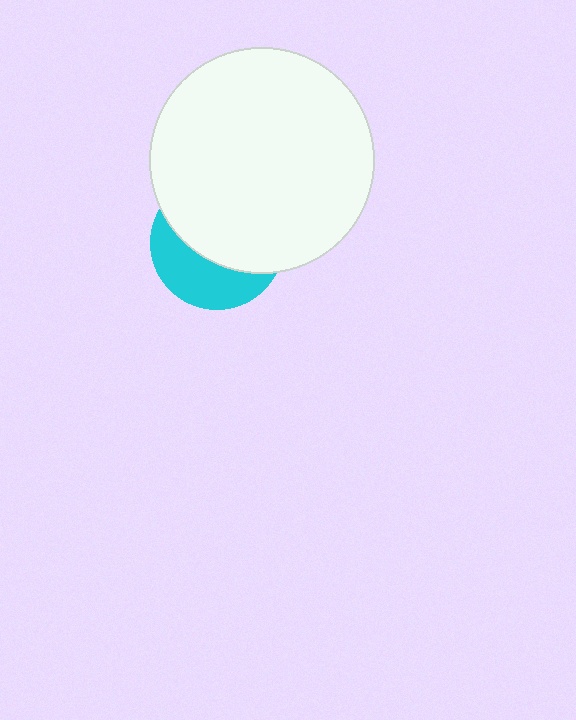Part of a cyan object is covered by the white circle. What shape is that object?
It is a circle.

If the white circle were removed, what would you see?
You would see the complete cyan circle.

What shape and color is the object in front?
The object in front is a white circle.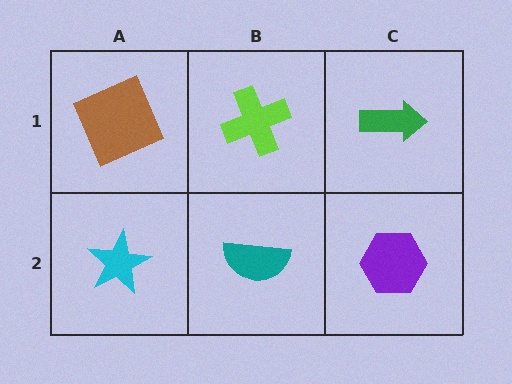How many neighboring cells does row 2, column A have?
2.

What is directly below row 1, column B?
A teal semicircle.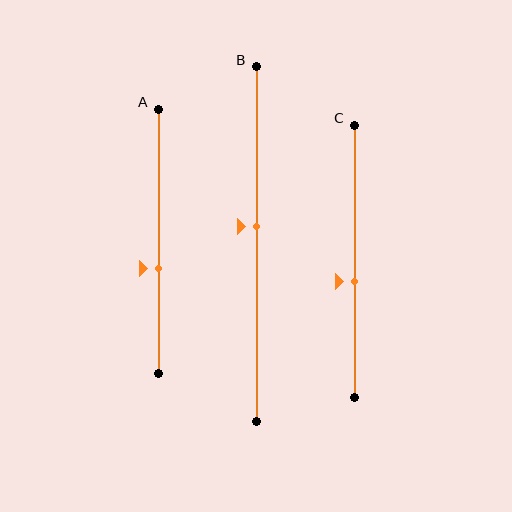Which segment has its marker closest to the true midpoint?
Segment B has its marker closest to the true midpoint.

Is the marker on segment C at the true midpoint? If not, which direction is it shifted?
No, the marker on segment C is shifted downward by about 7% of the segment length.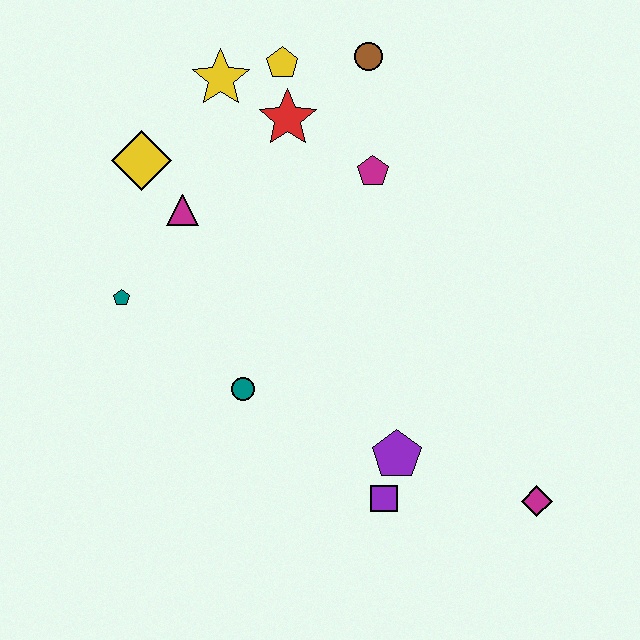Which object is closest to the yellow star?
The yellow pentagon is closest to the yellow star.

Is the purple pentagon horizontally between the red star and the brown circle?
No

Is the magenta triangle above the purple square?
Yes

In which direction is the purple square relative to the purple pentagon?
The purple square is below the purple pentagon.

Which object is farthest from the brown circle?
The magenta diamond is farthest from the brown circle.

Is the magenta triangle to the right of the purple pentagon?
No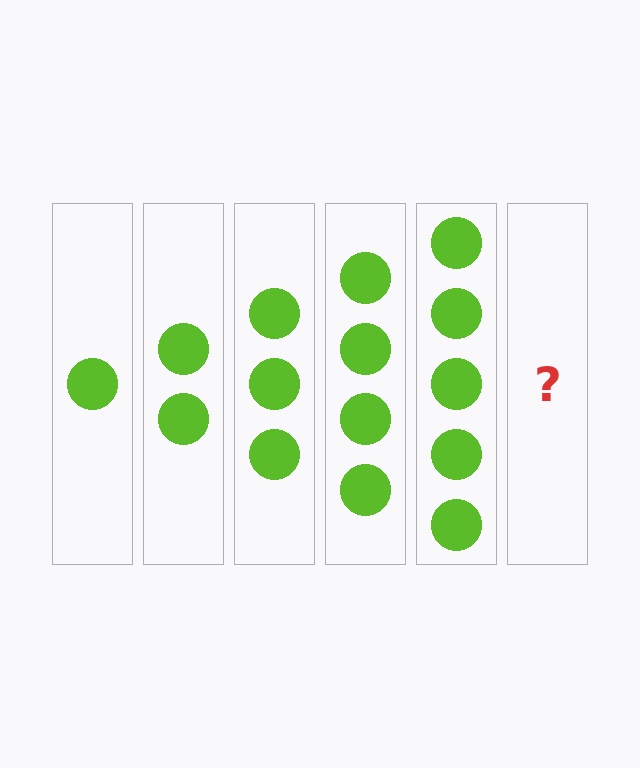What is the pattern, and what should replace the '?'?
The pattern is that each step adds one more circle. The '?' should be 6 circles.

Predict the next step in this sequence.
The next step is 6 circles.